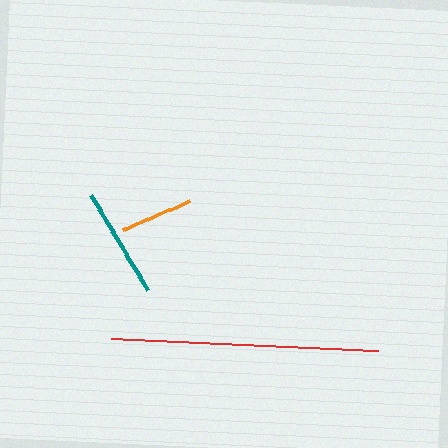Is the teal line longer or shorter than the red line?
The red line is longer than the teal line.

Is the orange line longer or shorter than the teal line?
The teal line is longer than the orange line.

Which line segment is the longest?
The red line is the longest at approximately 268 pixels.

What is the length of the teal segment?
The teal segment is approximately 111 pixels long.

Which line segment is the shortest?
The orange line is the shortest at approximately 73 pixels.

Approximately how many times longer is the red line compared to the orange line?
The red line is approximately 3.7 times the length of the orange line.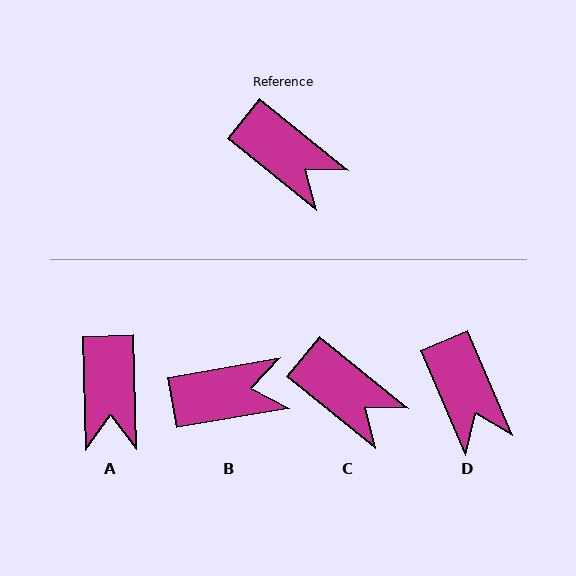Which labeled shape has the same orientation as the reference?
C.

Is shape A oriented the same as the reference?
No, it is off by about 50 degrees.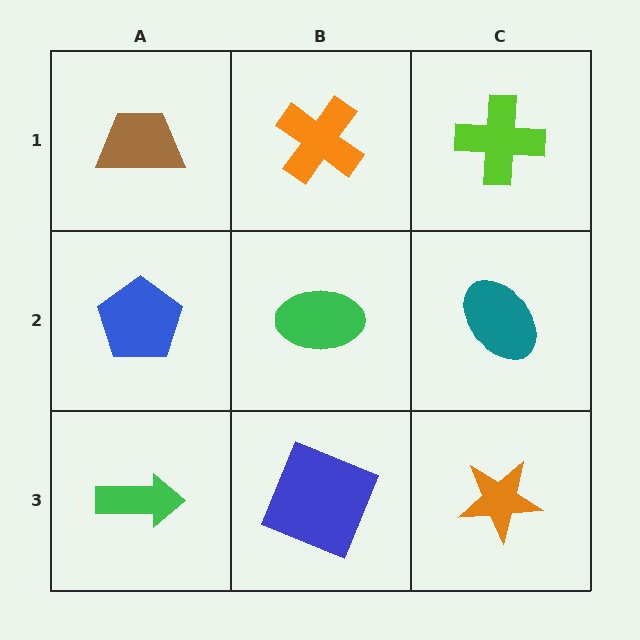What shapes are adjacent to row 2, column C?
A lime cross (row 1, column C), an orange star (row 3, column C), a green ellipse (row 2, column B).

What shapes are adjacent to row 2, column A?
A brown trapezoid (row 1, column A), a green arrow (row 3, column A), a green ellipse (row 2, column B).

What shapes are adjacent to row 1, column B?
A green ellipse (row 2, column B), a brown trapezoid (row 1, column A), a lime cross (row 1, column C).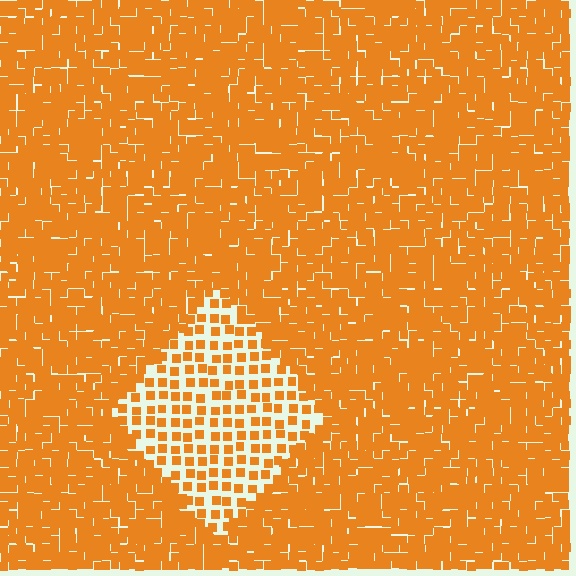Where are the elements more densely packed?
The elements are more densely packed outside the diamond boundary.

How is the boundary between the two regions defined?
The boundary is defined by a change in element density (approximately 2.3x ratio). All elements are the same color, size, and shape.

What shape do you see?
I see a diamond.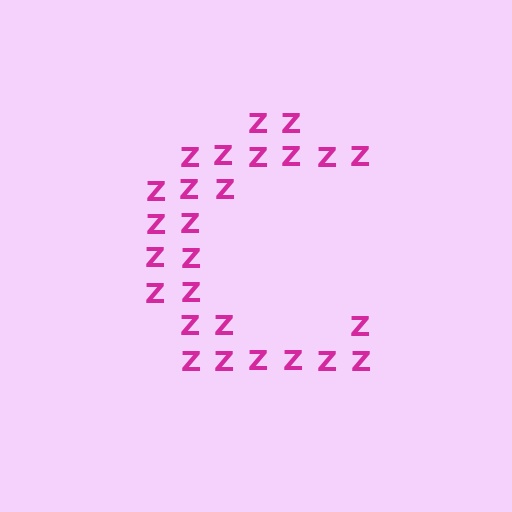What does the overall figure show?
The overall figure shows the letter C.